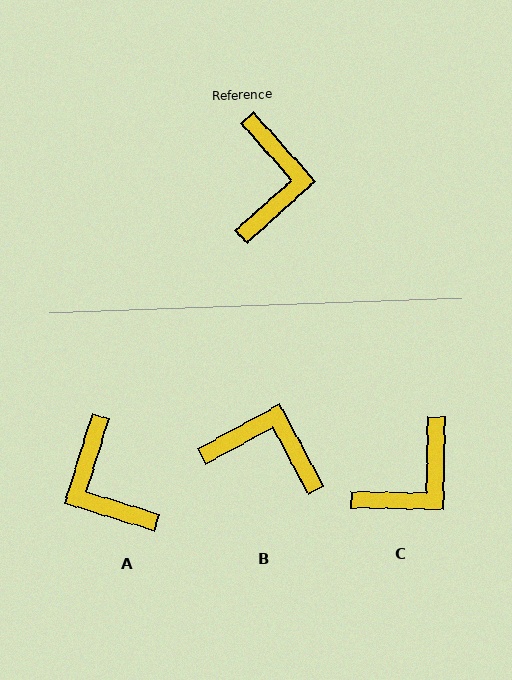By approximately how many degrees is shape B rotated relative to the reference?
Approximately 76 degrees counter-clockwise.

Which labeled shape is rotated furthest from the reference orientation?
A, about 149 degrees away.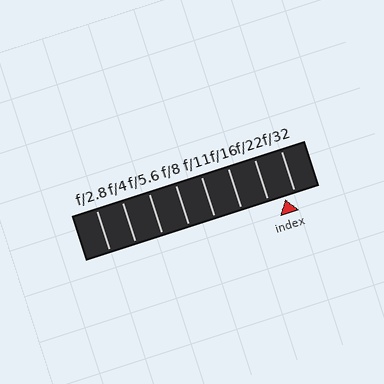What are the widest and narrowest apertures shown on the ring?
The widest aperture shown is f/2.8 and the narrowest is f/32.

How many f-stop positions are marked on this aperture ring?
There are 8 f-stop positions marked.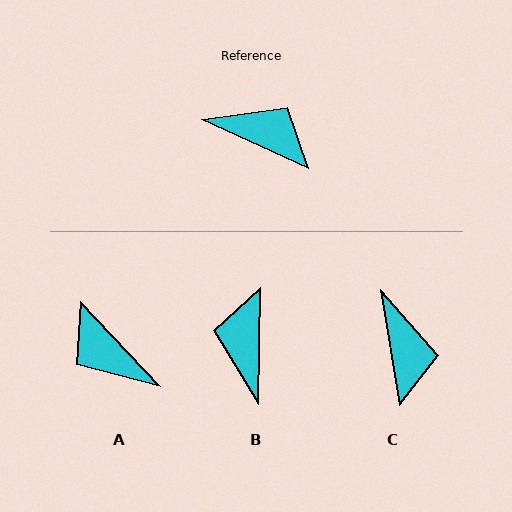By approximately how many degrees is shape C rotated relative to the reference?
Approximately 57 degrees clockwise.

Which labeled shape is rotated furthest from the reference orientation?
A, about 157 degrees away.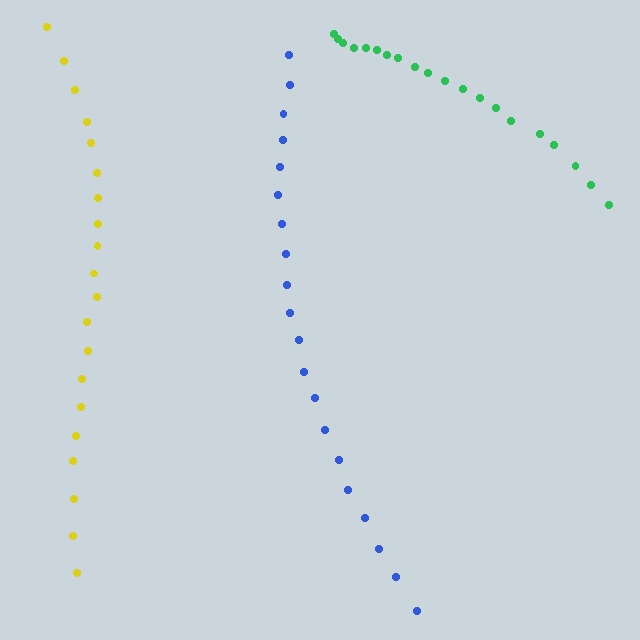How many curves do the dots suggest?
There are 3 distinct paths.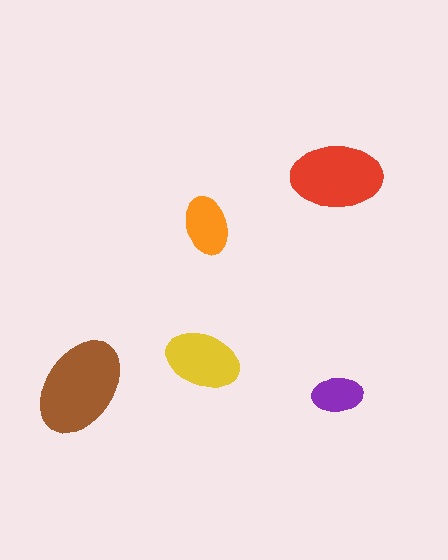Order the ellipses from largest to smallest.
the brown one, the red one, the yellow one, the orange one, the purple one.